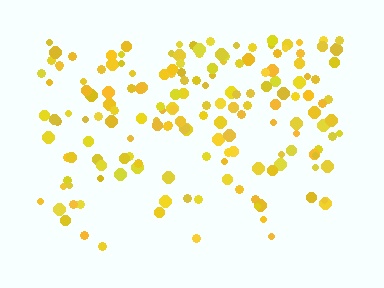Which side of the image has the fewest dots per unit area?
The bottom.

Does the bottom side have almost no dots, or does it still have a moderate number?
Still a moderate number, just noticeably fewer than the top.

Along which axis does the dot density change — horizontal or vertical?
Vertical.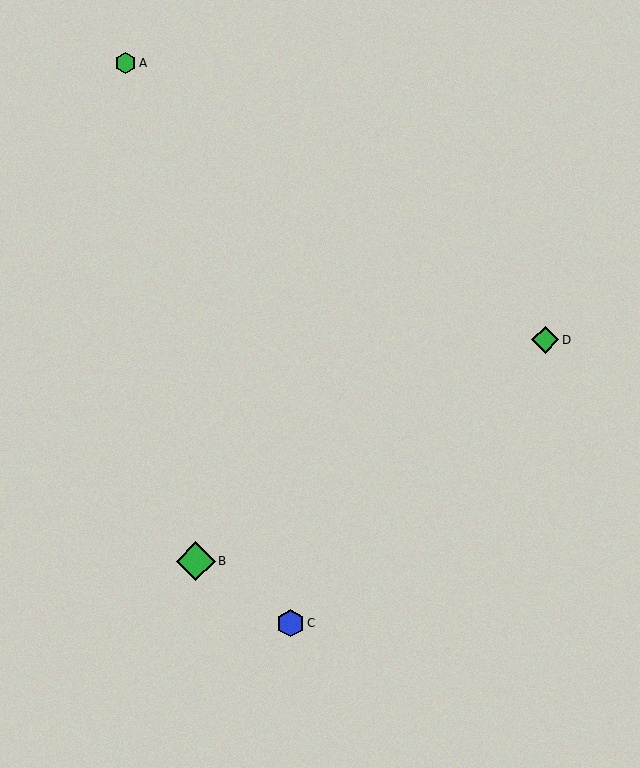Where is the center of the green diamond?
The center of the green diamond is at (196, 561).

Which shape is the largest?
The green diamond (labeled B) is the largest.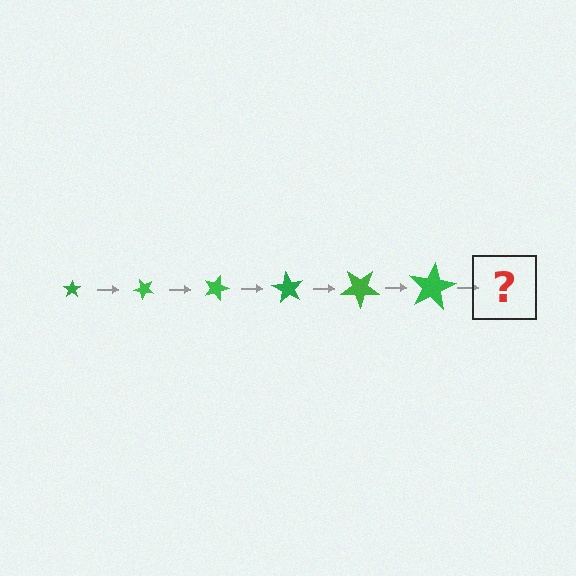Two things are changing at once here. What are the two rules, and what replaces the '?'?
The two rules are that the star grows larger each step and it rotates 45 degrees each step. The '?' should be a star, larger than the previous one and rotated 270 degrees from the start.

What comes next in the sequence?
The next element should be a star, larger than the previous one and rotated 270 degrees from the start.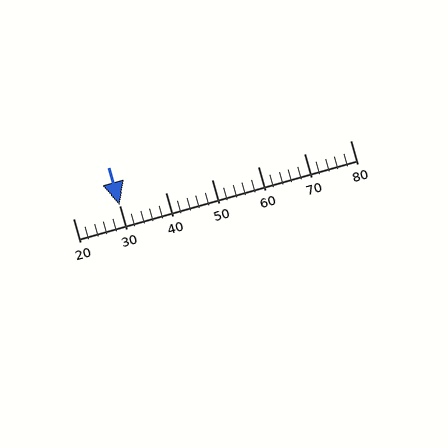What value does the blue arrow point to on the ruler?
The blue arrow points to approximately 30.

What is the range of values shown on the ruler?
The ruler shows values from 20 to 80.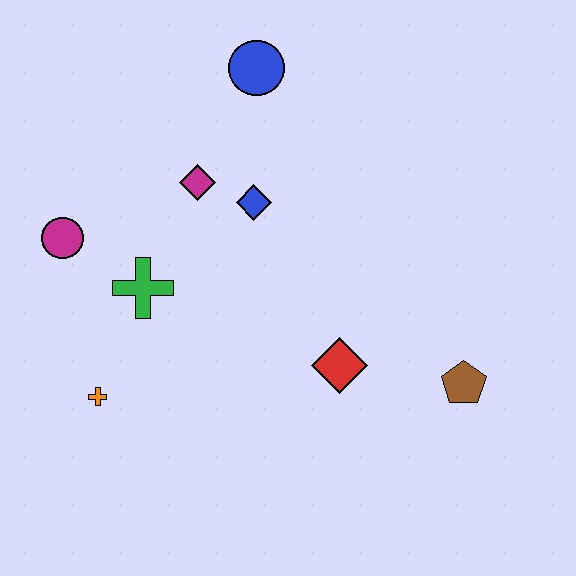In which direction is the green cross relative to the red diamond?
The green cross is to the left of the red diamond.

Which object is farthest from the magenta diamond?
The brown pentagon is farthest from the magenta diamond.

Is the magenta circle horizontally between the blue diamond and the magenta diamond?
No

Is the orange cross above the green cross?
No